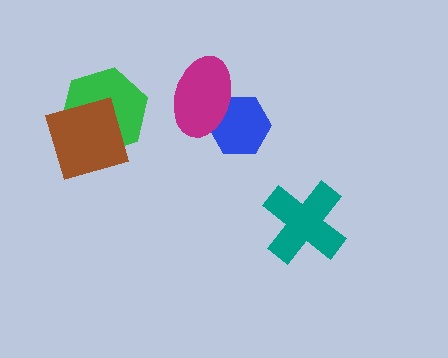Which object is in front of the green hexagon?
The brown diamond is in front of the green hexagon.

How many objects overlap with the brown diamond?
1 object overlaps with the brown diamond.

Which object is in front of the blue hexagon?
The magenta ellipse is in front of the blue hexagon.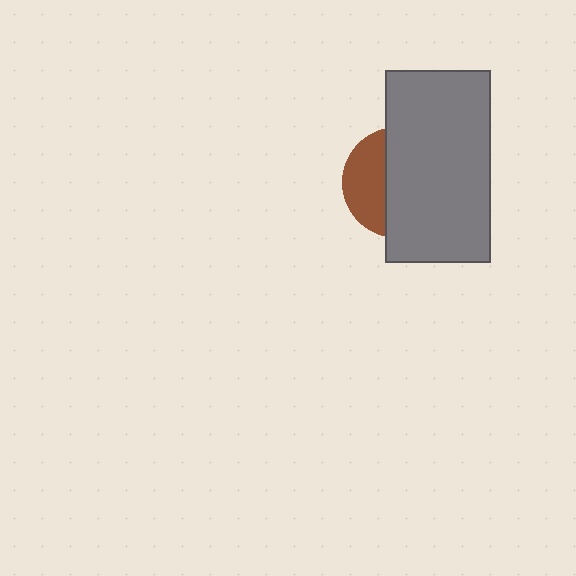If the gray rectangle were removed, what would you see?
You would see the complete brown circle.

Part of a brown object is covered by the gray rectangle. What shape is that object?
It is a circle.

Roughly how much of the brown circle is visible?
A small part of it is visible (roughly 36%).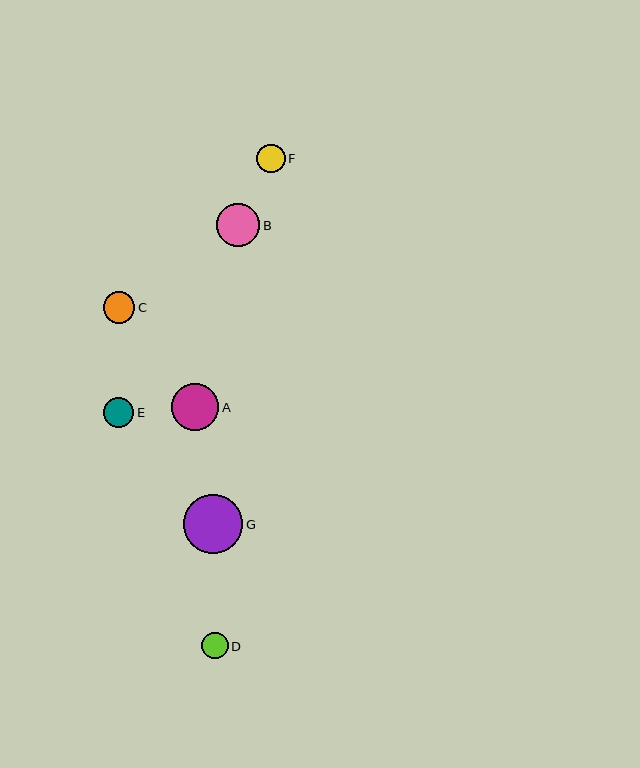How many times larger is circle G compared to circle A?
Circle G is approximately 1.3 times the size of circle A.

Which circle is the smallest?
Circle D is the smallest with a size of approximately 26 pixels.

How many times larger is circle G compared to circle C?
Circle G is approximately 1.9 times the size of circle C.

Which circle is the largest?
Circle G is the largest with a size of approximately 59 pixels.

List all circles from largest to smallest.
From largest to smallest: G, A, B, C, E, F, D.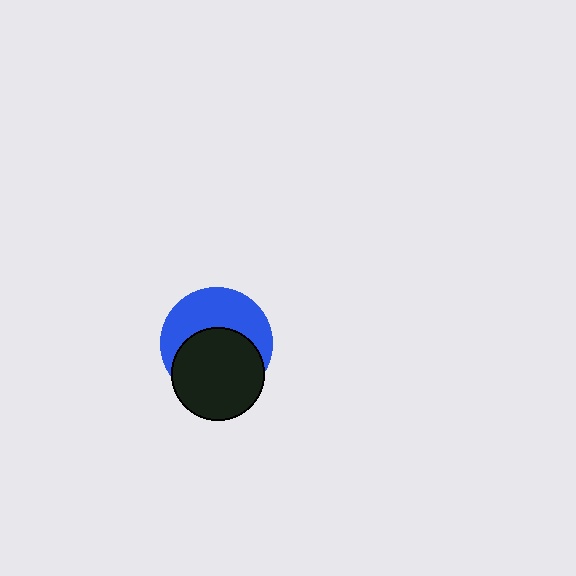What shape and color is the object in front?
The object in front is a black circle.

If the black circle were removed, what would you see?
You would see the complete blue circle.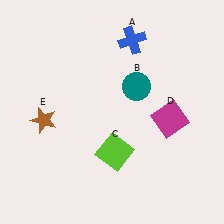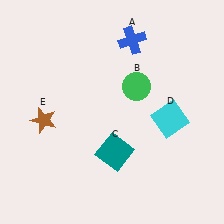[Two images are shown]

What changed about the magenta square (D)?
In Image 1, D is magenta. In Image 2, it changed to cyan.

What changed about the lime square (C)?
In Image 1, C is lime. In Image 2, it changed to teal.